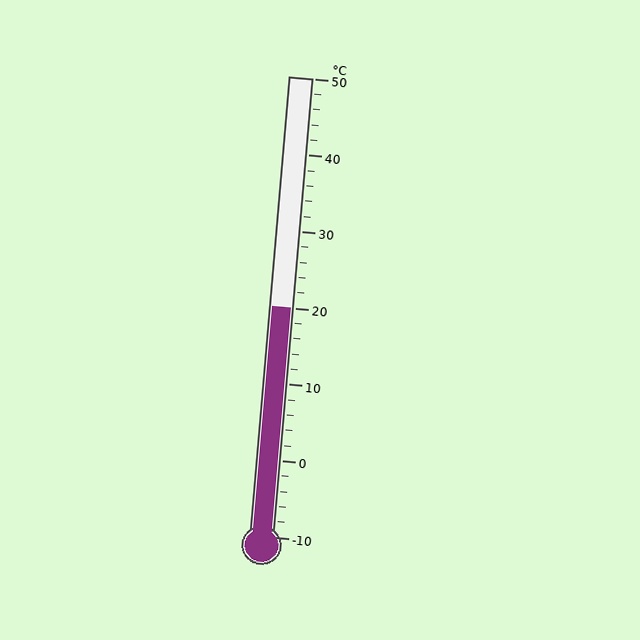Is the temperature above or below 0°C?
The temperature is above 0°C.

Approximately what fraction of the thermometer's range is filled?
The thermometer is filled to approximately 50% of its range.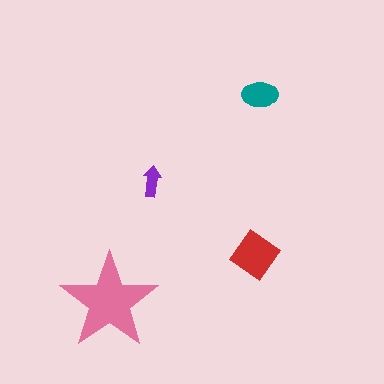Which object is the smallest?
The purple arrow.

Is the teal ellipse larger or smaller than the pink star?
Smaller.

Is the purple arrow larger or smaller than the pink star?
Smaller.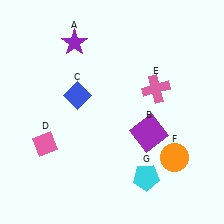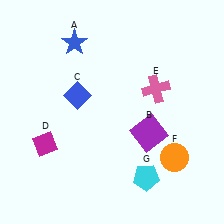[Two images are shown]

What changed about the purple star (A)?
In Image 1, A is purple. In Image 2, it changed to blue.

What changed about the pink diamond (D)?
In Image 1, D is pink. In Image 2, it changed to magenta.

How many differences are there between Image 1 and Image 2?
There are 2 differences between the two images.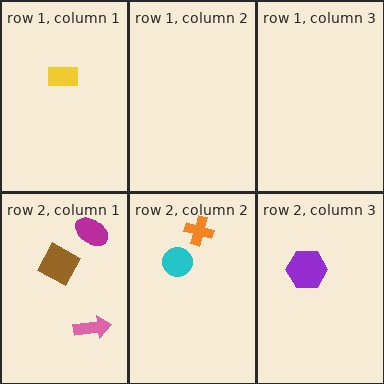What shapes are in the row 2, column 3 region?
The purple hexagon.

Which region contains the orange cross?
The row 2, column 2 region.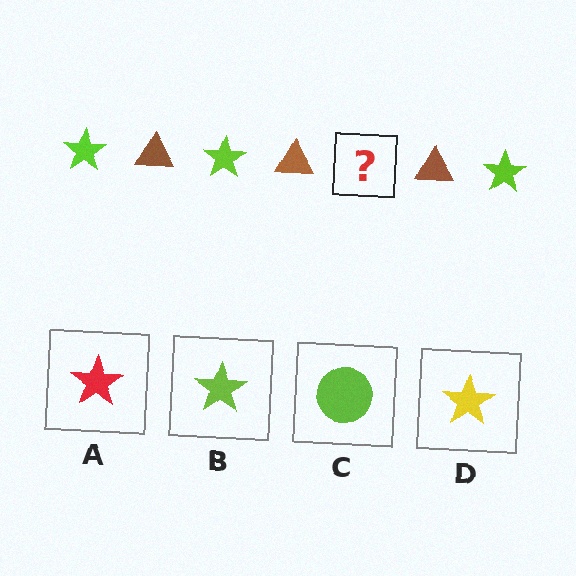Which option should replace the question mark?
Option B.